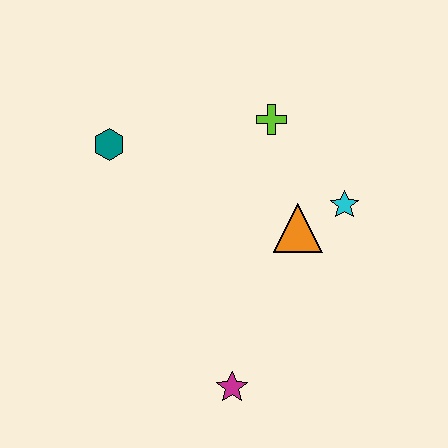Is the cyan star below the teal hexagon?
Yes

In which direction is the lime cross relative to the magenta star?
The lime cross is above the magenta star.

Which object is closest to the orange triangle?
The cyan star is closest to the orange triangle.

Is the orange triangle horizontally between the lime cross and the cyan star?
Yes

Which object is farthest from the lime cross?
The magenta star is farthest from the lime cross.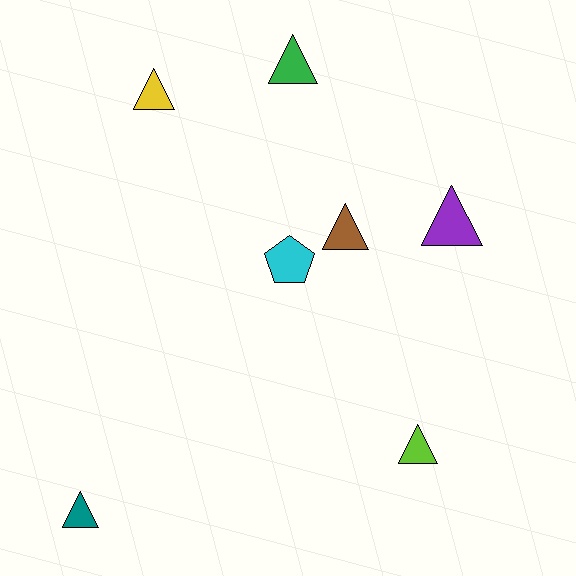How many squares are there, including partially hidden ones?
There are no squares.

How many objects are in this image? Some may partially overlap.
There are 7 objects.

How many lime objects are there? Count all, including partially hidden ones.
There is 1 lime object.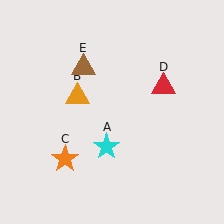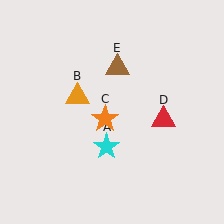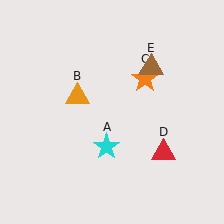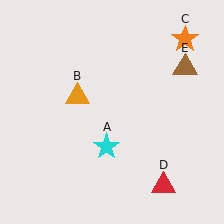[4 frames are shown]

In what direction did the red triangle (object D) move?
The red triangle (object D) moved down.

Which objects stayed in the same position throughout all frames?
Cyan star (object A) and orange triangle (object B) remained stationary.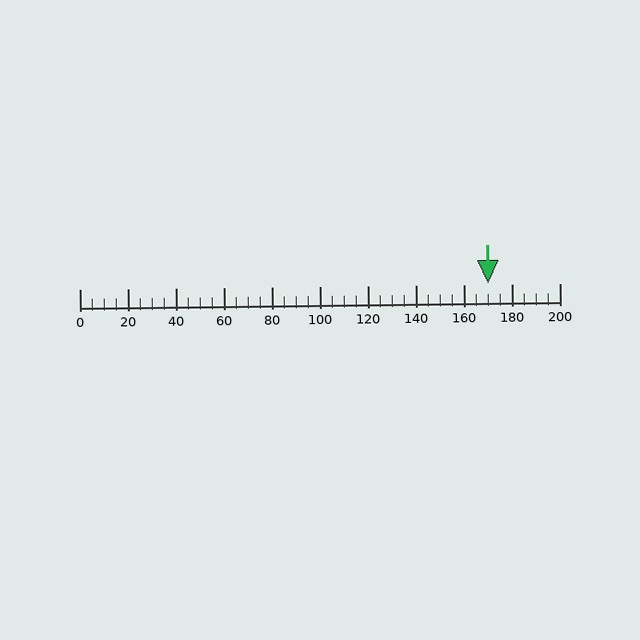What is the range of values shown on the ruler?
The ruler shows values from 0 to 200.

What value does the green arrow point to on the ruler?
The green arrow points to approximately 170.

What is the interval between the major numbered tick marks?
The major tick marks are spaced 20 units apart.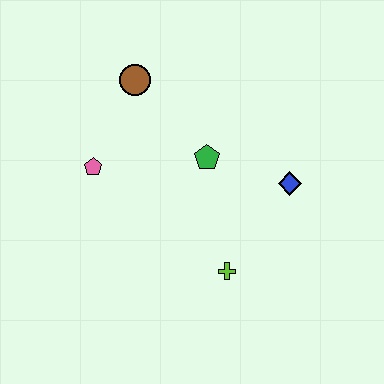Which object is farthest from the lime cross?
The brown circle is farthest from the lime cross.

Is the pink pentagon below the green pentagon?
Yes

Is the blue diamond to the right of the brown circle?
Yes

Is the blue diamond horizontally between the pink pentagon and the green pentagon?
No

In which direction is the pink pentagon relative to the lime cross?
The pink pentagon is to the left of the lime cross.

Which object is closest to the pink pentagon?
The brown circle is closest to the pink pentagon.